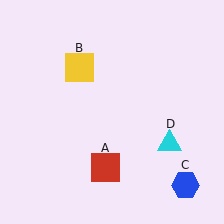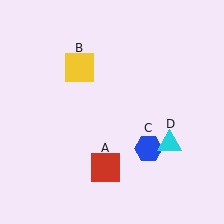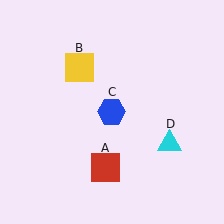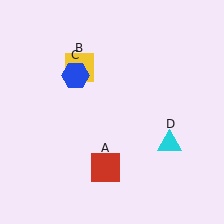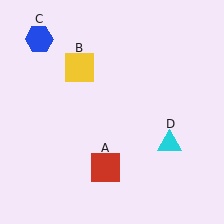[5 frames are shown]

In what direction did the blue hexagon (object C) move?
The blue hexagon (object C) moved up and to the left.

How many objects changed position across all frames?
1 object changed position: blue hexagon (object C).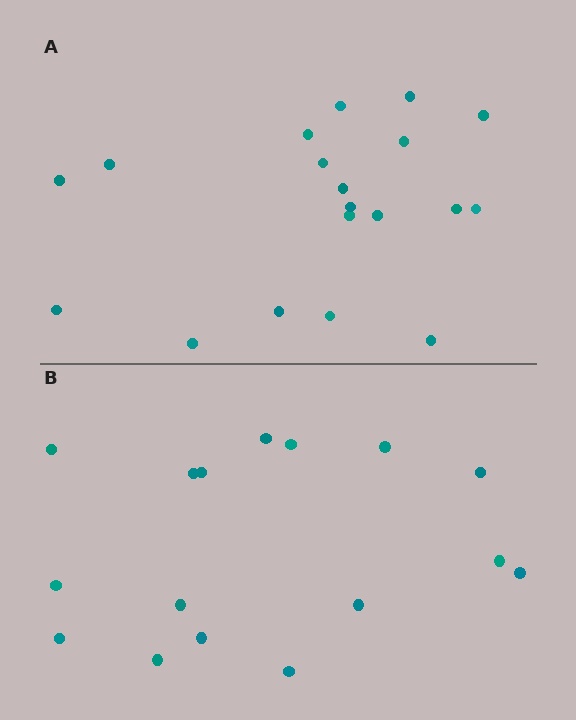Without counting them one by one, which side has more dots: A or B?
Region A (the top region) has more dots.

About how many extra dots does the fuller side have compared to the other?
Region A has just a few more — roughly 2 or 3 more dots than region B.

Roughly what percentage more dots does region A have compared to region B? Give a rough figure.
About 20% more.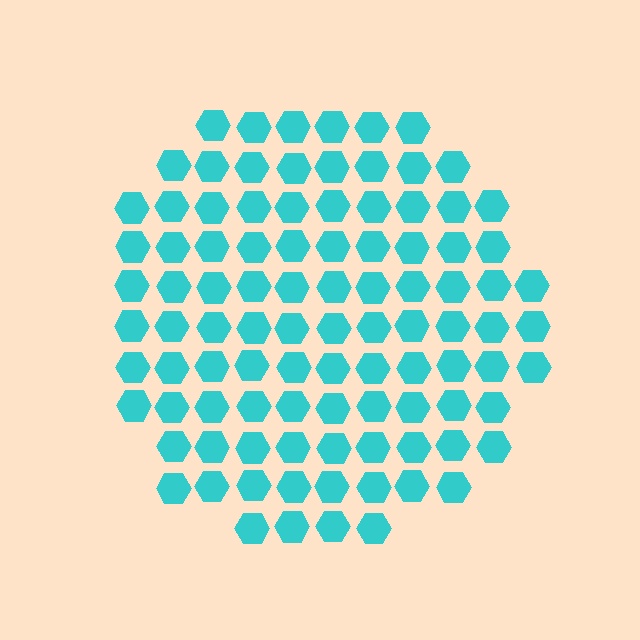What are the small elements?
The small elements are hexagons.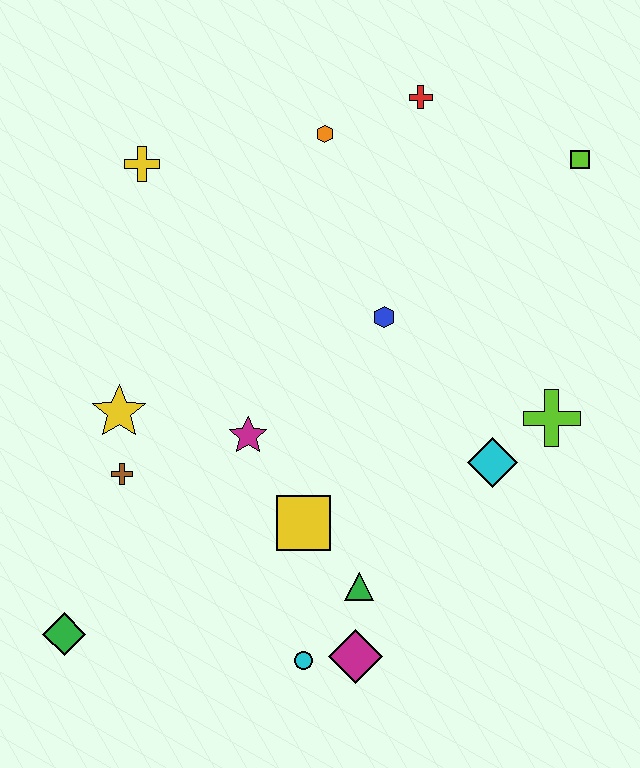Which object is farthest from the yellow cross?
The magenta diamond is farthest from the yellow cross.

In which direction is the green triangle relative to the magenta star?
The green triangle is below the magenta star.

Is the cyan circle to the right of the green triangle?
No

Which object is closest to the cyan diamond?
The lime cross is closest to the cyan diamond.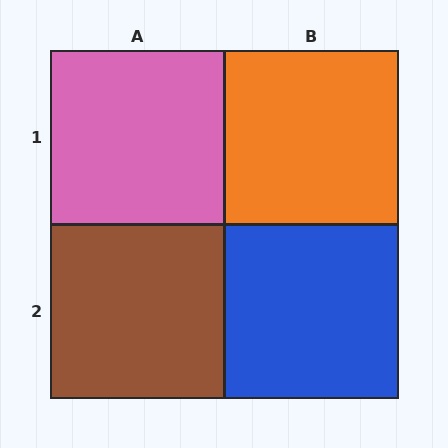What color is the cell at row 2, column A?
Brown.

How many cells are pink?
1 cell is pink.